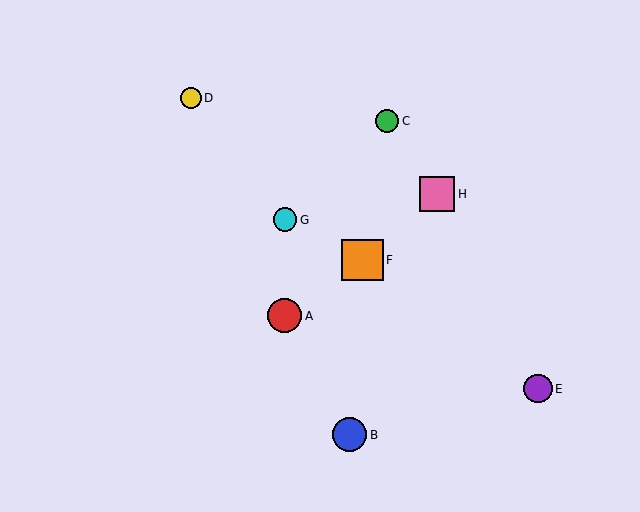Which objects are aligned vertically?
Objects A, G are aligned vertically.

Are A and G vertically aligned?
Yes, both are at x≈285.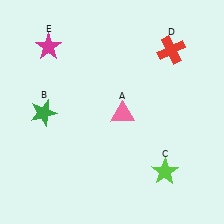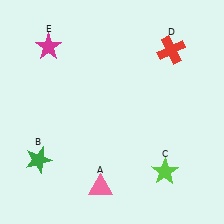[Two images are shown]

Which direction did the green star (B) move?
The green star (B) moved down.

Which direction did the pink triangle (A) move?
The pink triangle (A) moved down.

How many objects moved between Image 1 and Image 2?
2 objects moved between the two images.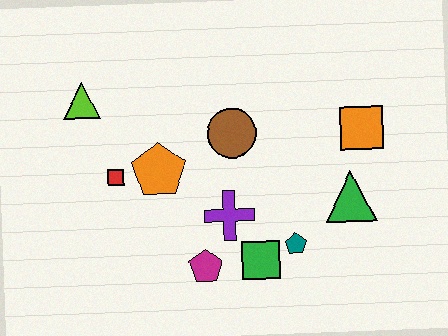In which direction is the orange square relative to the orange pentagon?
The orange square is to the right of the orange pentagon.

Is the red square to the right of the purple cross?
No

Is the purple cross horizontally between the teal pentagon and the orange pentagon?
Yes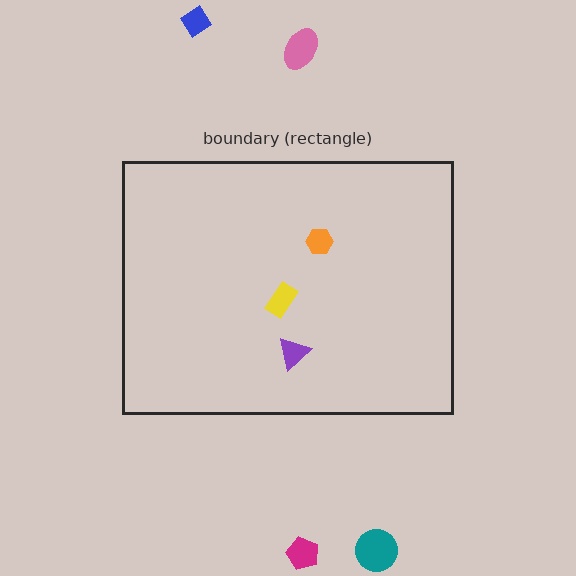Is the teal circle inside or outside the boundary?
Outside.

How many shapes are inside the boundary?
3 inside, 4 outside.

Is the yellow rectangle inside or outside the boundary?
Inside.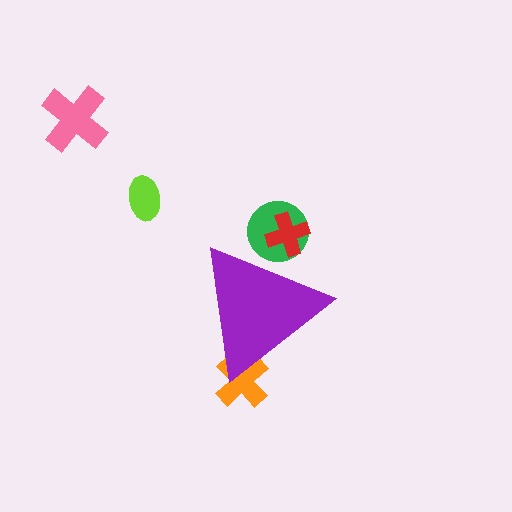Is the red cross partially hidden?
Yes, the red cross is partially hidden behind the purple triangle.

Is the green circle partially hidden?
Yes, the green circle is partially hidden behind the purple triangle.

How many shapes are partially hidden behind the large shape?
3 shapes are partially hidden.